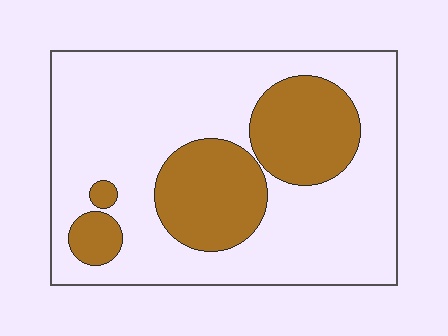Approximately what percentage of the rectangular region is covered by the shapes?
Approximately 30%.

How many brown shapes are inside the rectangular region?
4.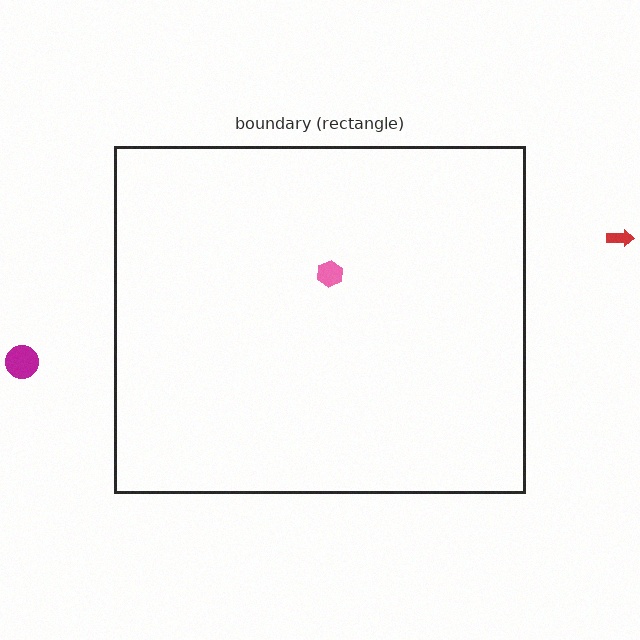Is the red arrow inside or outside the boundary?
Outside.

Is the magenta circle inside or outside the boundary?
Outside.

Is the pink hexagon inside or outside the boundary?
Inside.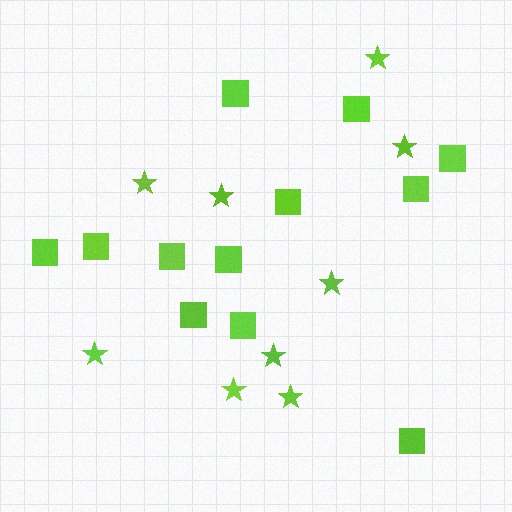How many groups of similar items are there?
There are 2 groups: one group of squares (12) and one group of stars (9).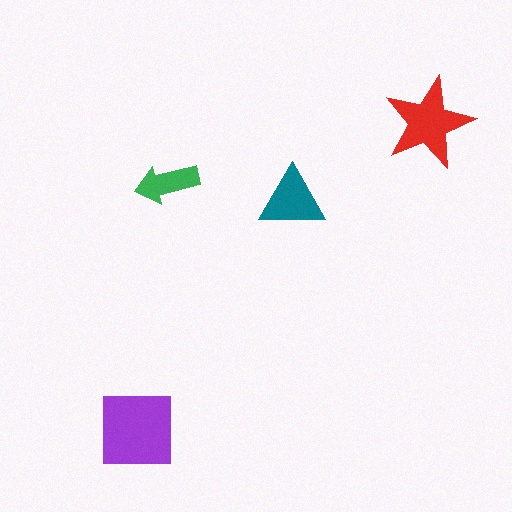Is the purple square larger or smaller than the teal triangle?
Larger.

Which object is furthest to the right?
The red star is rightmost.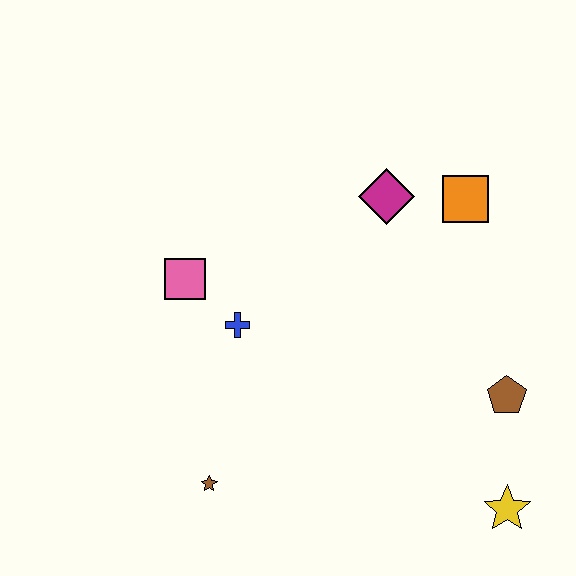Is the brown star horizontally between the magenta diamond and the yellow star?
No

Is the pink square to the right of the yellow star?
No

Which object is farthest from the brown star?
The orange square is farthest from the brown star.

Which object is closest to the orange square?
The magenta diamond is closest to the orange square.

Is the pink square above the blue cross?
Yes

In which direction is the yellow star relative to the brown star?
The yellow star is to the right of the brown star.